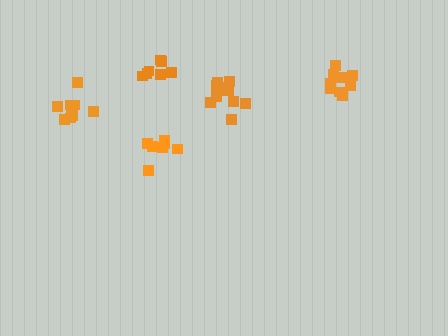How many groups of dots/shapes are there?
There are 5 groups.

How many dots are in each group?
Group 1: 7 dots, Group 2: 9 dots, Group 3: 10 dots, Group 4: 11 dots, Group 5: 7 dots (44 total).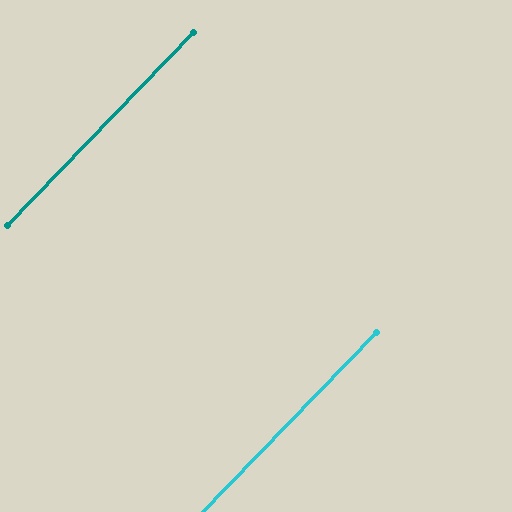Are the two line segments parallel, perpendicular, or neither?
Parallel — their directions differ by only 0.0°.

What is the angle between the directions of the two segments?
Approximately 0 degrees.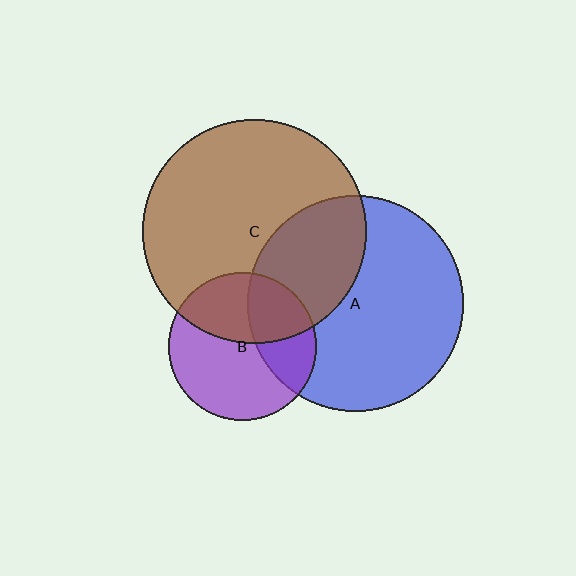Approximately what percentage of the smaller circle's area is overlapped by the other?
Approximately 35%.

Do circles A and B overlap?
Yes.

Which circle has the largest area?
Circle C (brown).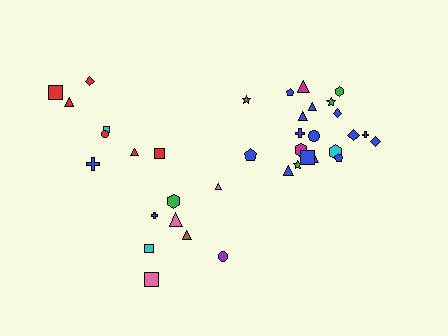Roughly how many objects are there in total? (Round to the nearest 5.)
Roughly 40 objects in total.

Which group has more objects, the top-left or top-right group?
The top-right group.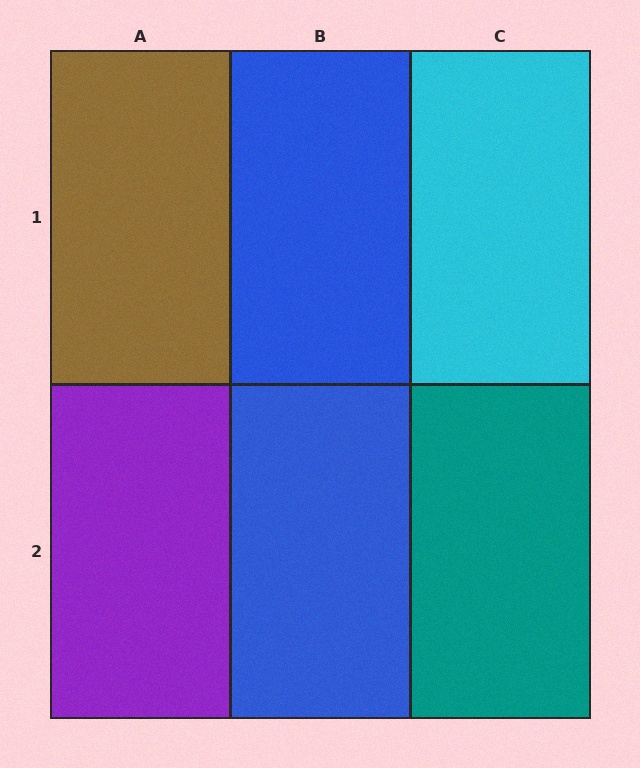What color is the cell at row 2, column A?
Purple.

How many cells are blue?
2 cells are blue.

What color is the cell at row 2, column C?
Teal.